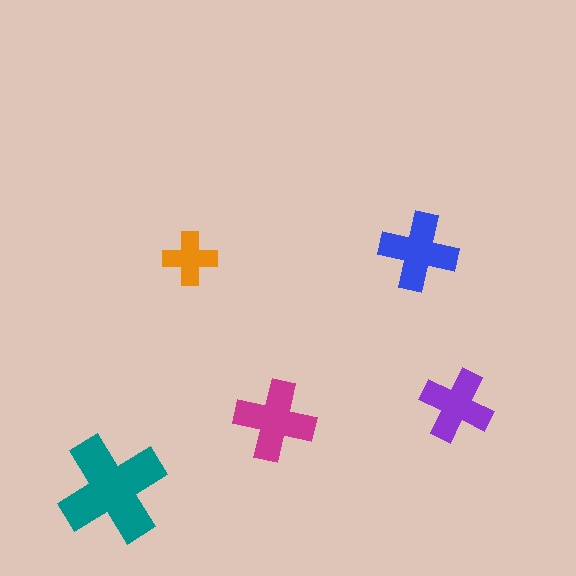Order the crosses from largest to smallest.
the teal one, the magenta one, the blue one, the purple one, the orange one.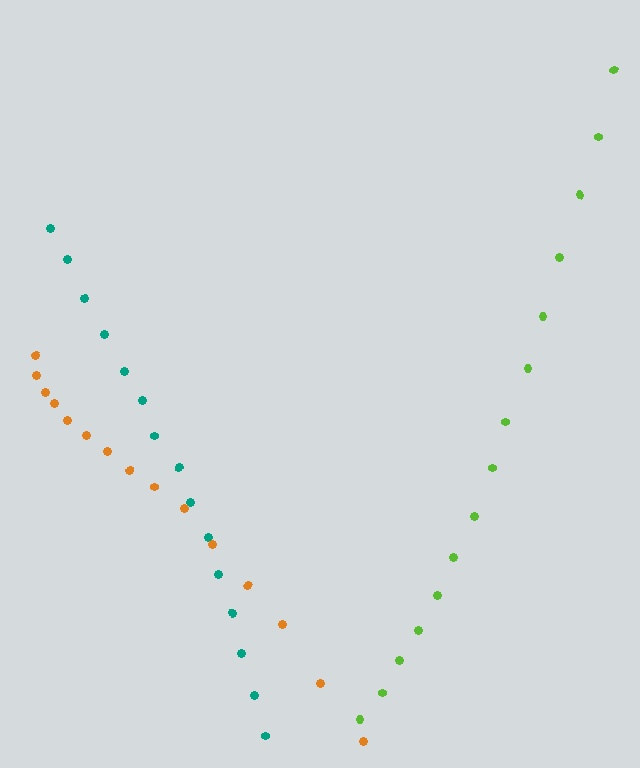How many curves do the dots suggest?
There are 3 distinct paths.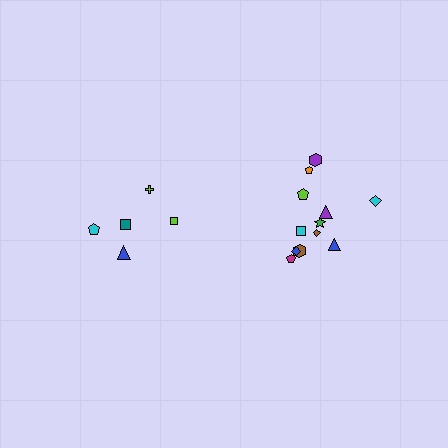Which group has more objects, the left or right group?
The right group.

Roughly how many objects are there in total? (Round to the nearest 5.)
Roughly 15 objects in total.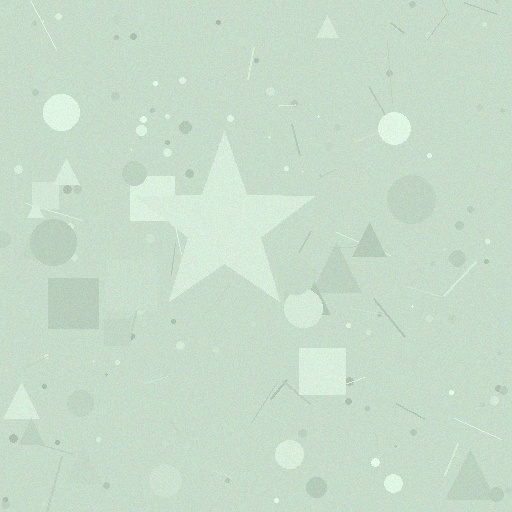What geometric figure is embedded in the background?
A star is embedded in the background.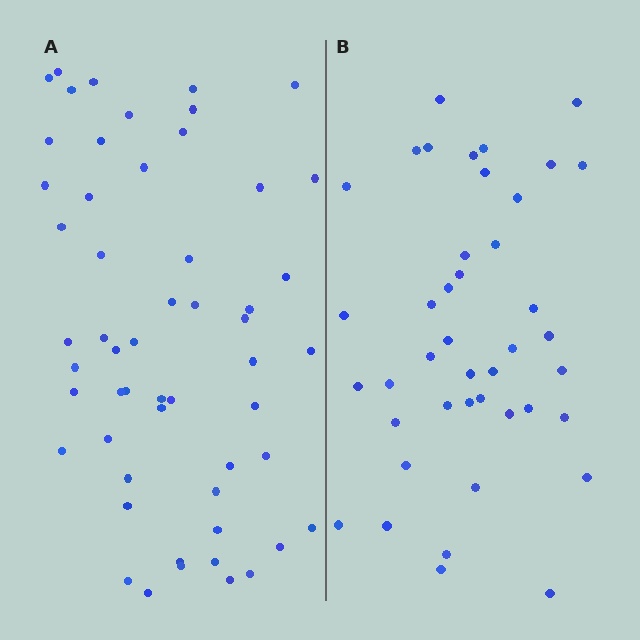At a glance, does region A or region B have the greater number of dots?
Region A (the left region) has more dots.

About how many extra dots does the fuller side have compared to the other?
Region A has approximately 15 more dots than region B.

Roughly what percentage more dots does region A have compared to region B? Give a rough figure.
About 30% more.